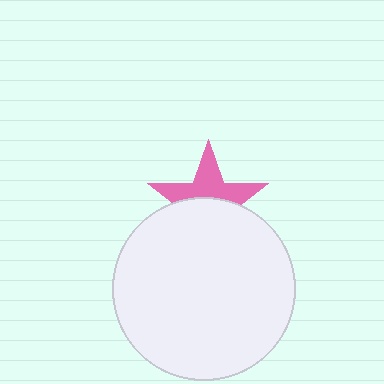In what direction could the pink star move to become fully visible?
The pink star could move up. That would shift it out from behind the white circle entirely.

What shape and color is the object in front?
The object in front is a white circle.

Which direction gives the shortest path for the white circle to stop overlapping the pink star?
Moving down gives the shortest separation.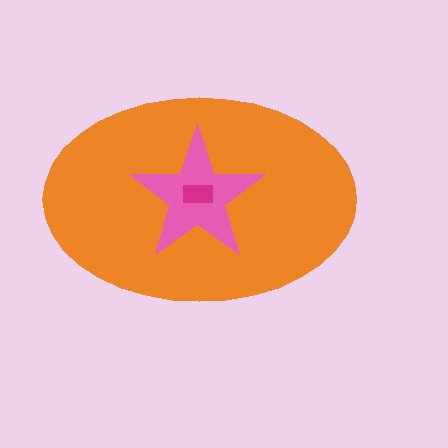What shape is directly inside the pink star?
The magenta rectangle.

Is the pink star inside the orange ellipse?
Yes.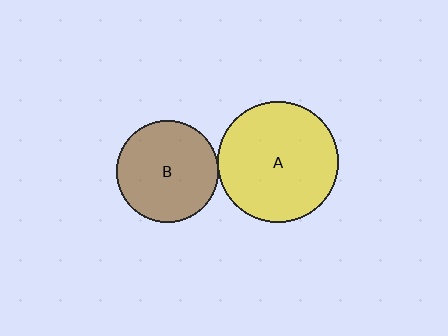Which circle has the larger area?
Circle A (yellow).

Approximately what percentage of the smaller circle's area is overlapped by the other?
Approximately 5%.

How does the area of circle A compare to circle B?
Approximately 1.4 times.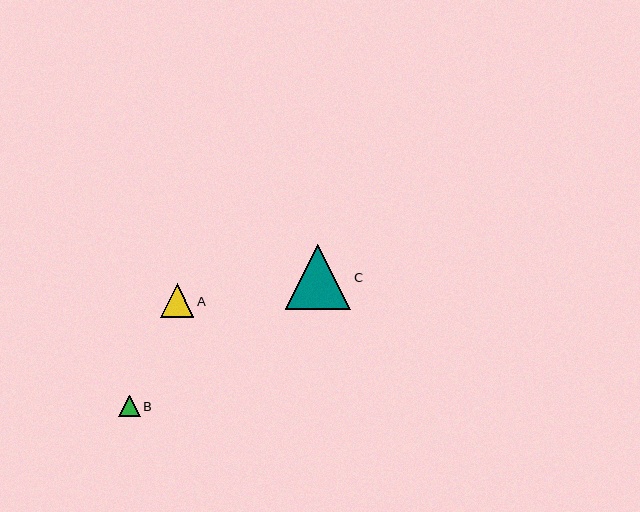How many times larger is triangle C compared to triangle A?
Triangle C is approximately 1.9 times the size of triangle A.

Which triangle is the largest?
Triangle C is the largest with a size of approximately 66 pixels.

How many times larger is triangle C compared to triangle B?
Triangle C is approximately 3.1 times the size of triangle B.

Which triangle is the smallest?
Triangle B is the smallest with a size of approximately 21 pixels.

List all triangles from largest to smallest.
From largest to smallest: C, A, B.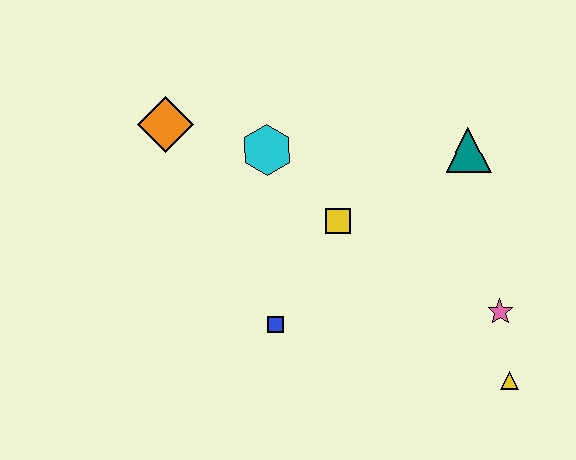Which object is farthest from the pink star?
The orange diamond is farthest from the pink star.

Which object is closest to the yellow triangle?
The pink star is closest to the yellow triangle.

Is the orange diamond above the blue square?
Yes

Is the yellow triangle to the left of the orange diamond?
No